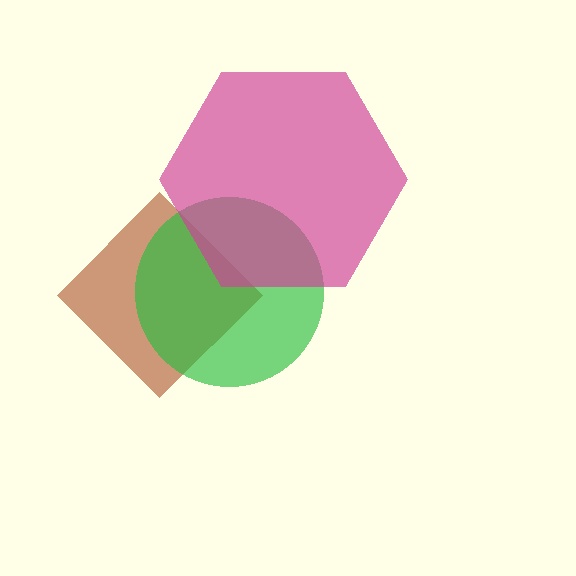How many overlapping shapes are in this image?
There are 3 overlapping shapes in the image.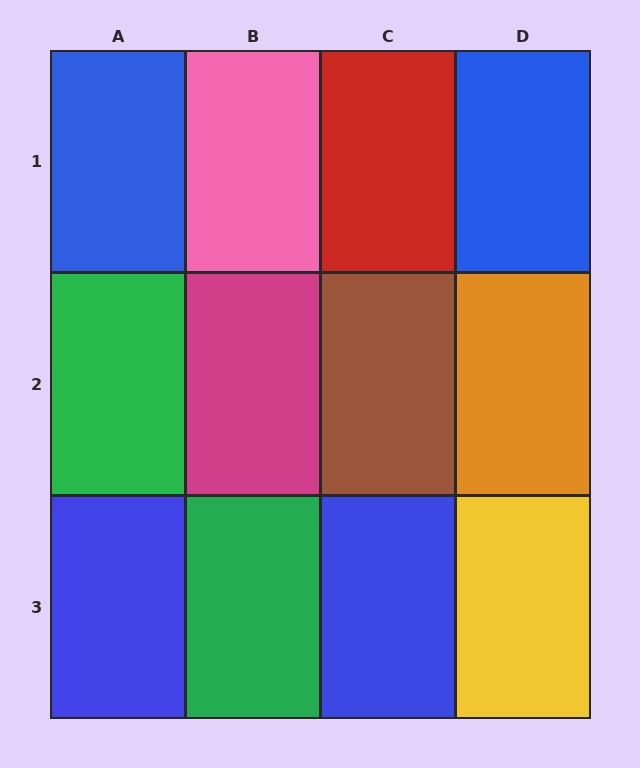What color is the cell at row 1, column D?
Blue.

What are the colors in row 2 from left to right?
Green, magenta, brown, orange.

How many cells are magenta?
1 cell is magenta.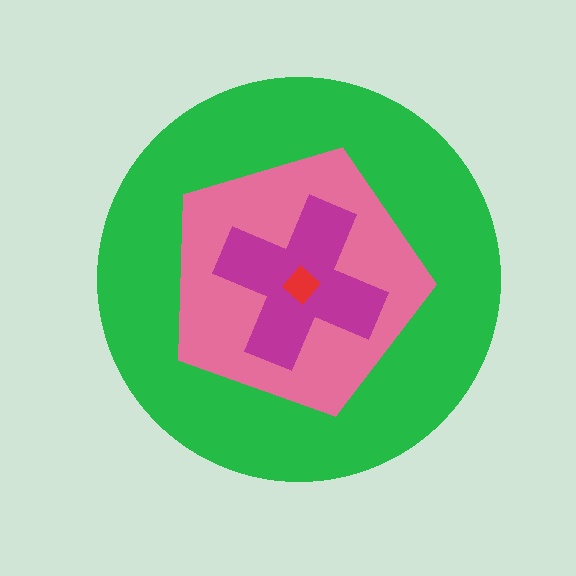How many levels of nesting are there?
4.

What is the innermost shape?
The red diamond.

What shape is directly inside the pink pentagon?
The magenta cross.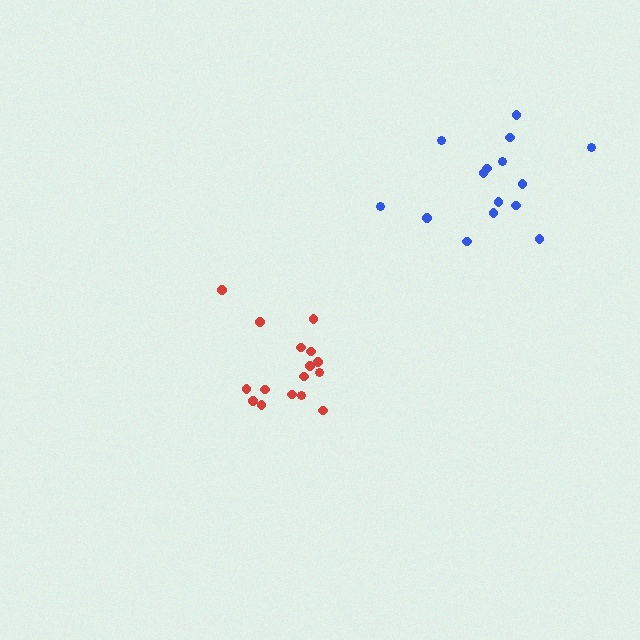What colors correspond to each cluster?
The clusters are colored: blue, red.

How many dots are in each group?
Group 1: 15 dots, Group 2: 16 dots (31 total).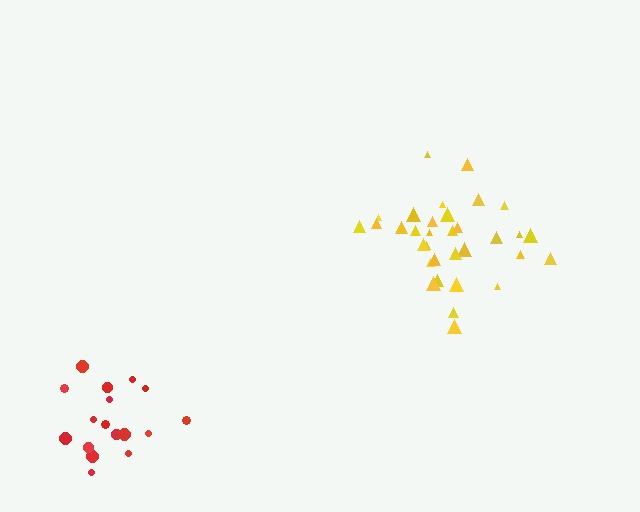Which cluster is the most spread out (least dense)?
Red.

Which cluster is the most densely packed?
Yellow.